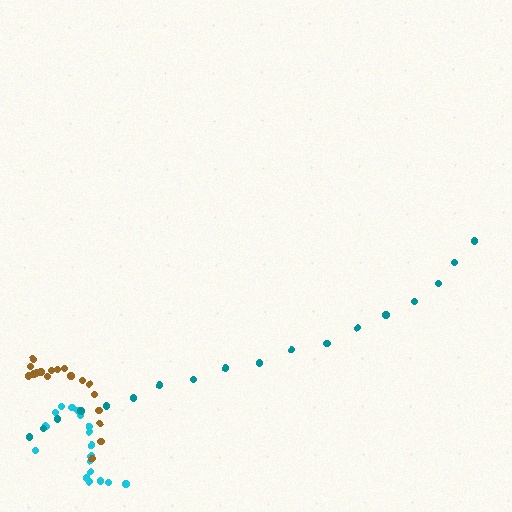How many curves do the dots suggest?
There are 3 distinct paths.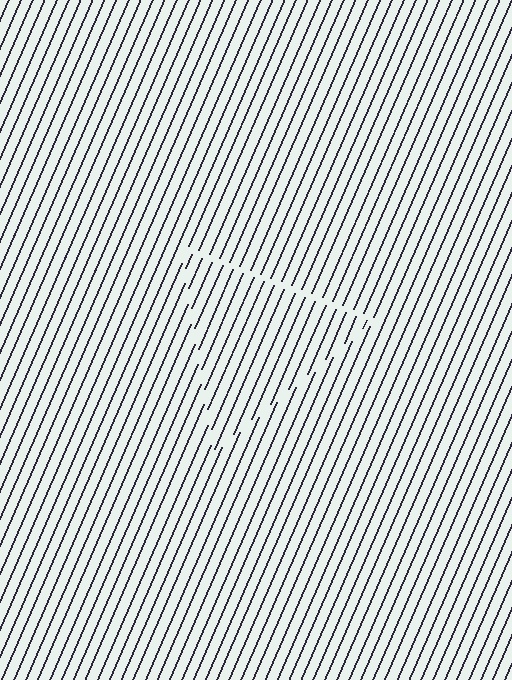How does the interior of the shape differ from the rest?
The interior of the shape contains the same grating, shifted by half a period — the contour is defined by the phase discontinuity where line-ends from the inner and outer gratings abut.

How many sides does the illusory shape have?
3 sides — the line-ends trace a triangle.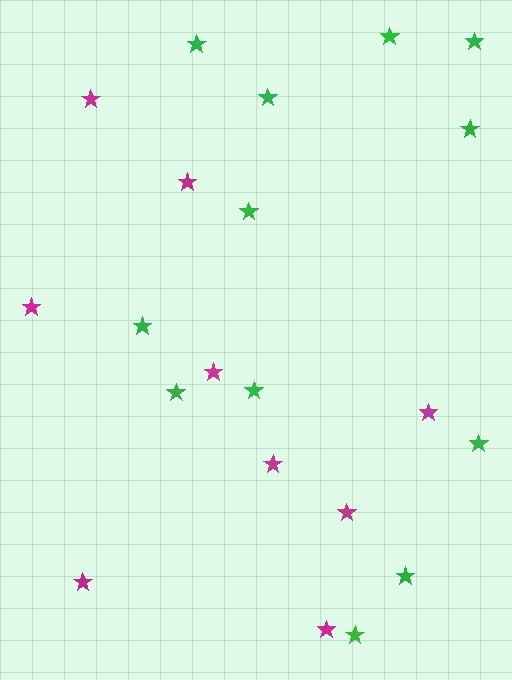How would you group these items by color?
There are 2 groups: one group of magenta stars (9) and one group of green stars (12).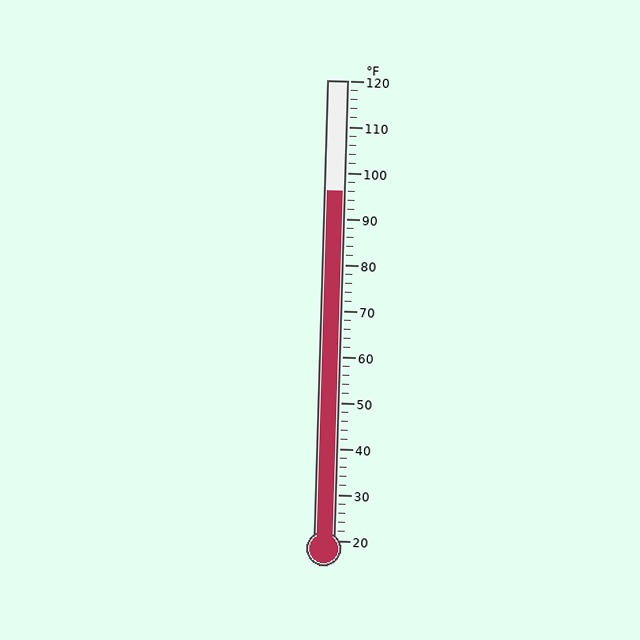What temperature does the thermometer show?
The thermometer shows approximately 96°F.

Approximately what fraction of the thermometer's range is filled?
The thermometer is filled to approximately 75% of its range.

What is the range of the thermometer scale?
The thermometer scale ranges from 20°F to 120°F.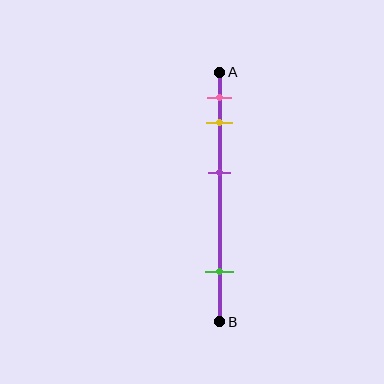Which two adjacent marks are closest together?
The pink and yellow marks are the closest adjacent pair.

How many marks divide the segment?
There are 4 marks dividing the segment.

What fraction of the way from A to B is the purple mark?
The purple mark is approximately 40% (0.4) of the way from A to B.